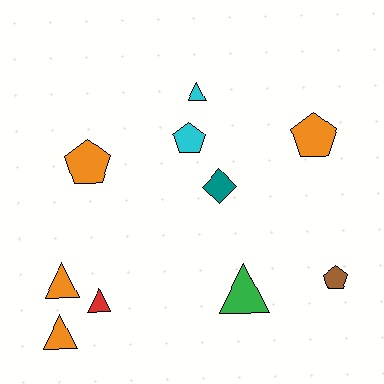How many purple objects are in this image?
There are no purple objects.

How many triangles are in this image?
There are 5 triangles.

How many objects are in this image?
There are 10 objects.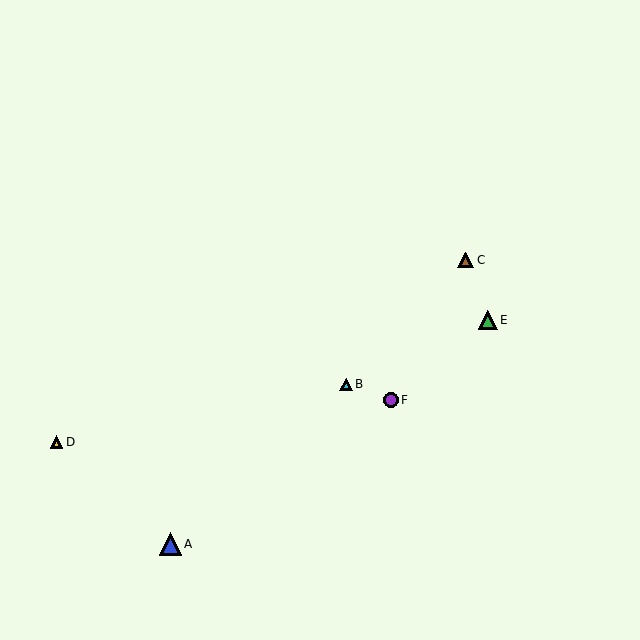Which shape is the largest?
The blue triangle (labeled A) is the largest.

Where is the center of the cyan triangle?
The center of the cyan triangle is at (346, 384).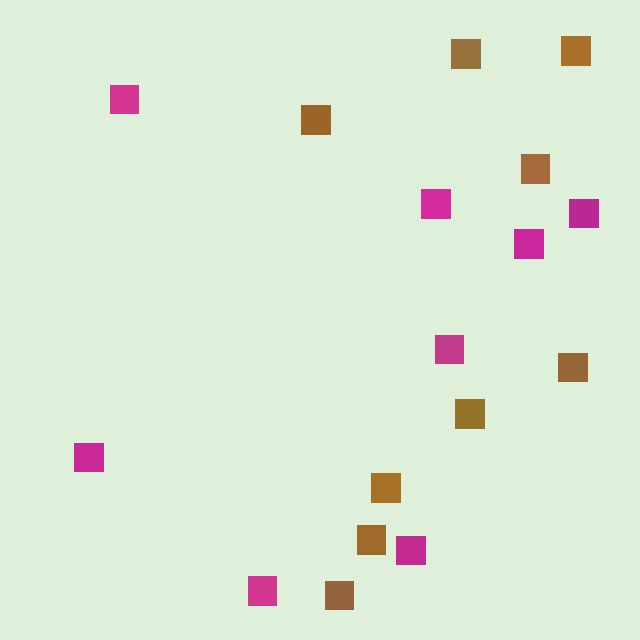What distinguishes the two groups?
There are 2 groups: one group of magenta squares (8) and one group of brown squares (9).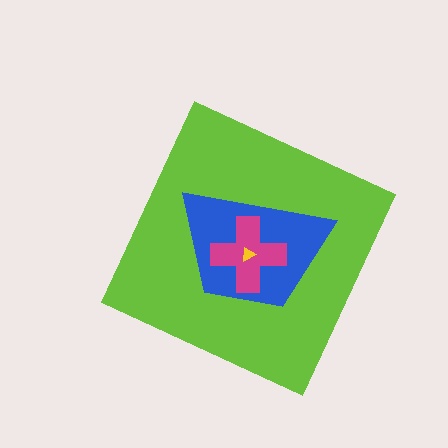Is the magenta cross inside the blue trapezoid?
Yes.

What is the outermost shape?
The lime diamond.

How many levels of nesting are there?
4.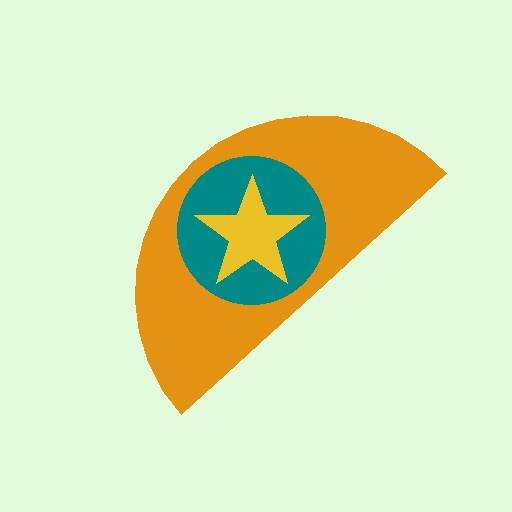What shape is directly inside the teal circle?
The yellow star.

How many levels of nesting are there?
3.